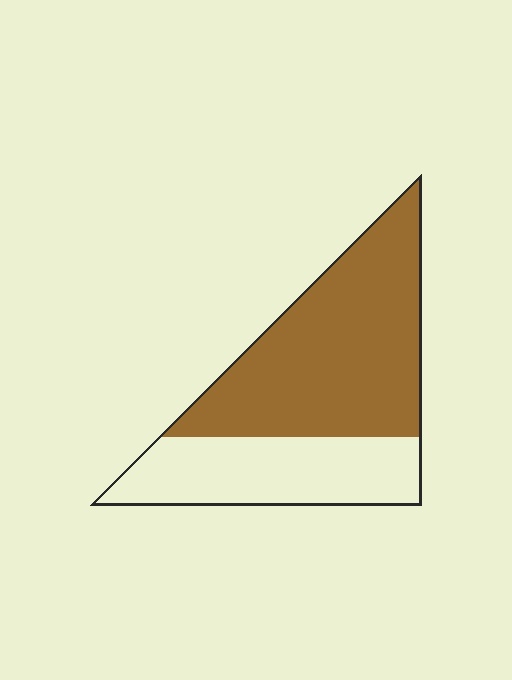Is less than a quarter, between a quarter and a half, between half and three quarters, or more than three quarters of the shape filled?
Between half and three quarters.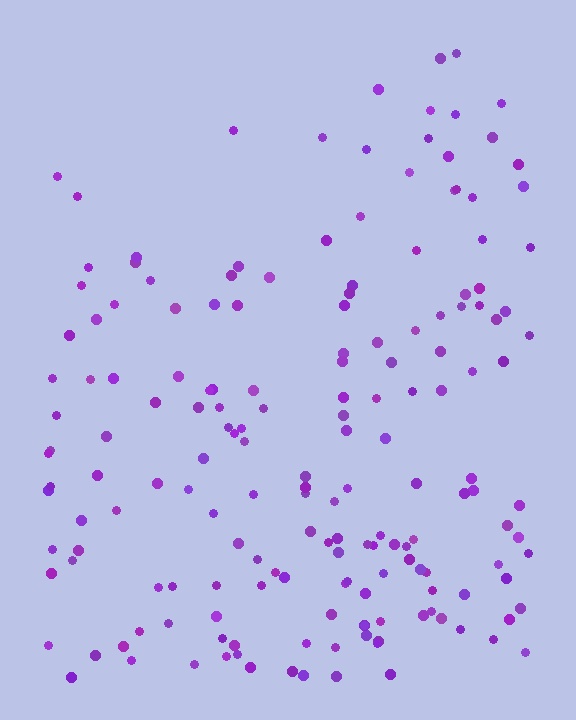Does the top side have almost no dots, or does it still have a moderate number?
Still a moderate number, just noticeably fewer than the bottom.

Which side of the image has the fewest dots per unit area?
The top.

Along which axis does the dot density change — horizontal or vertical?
Vertical.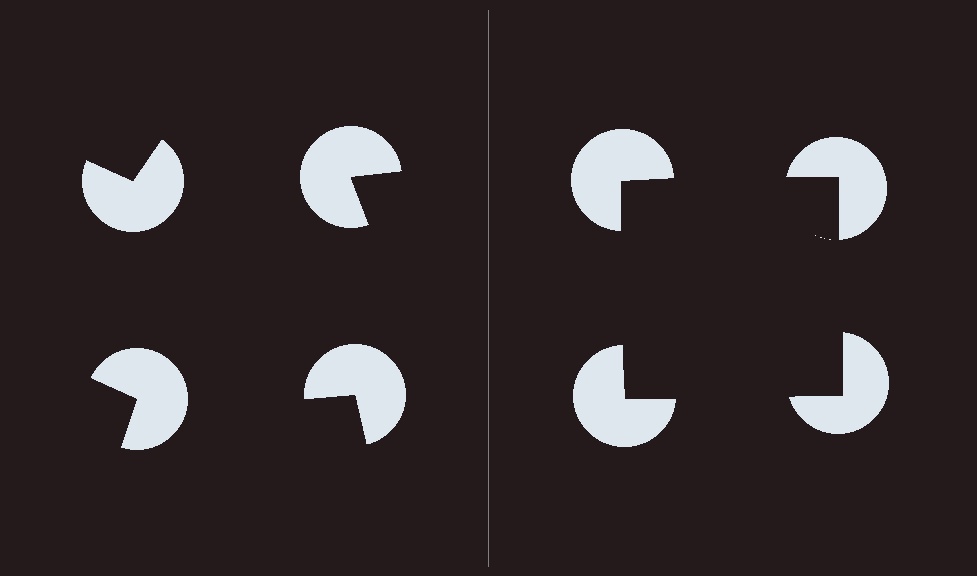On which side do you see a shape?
An illusory square appears on the right side. On the left side the wedge cuts are rotated, so no coherent shape forms.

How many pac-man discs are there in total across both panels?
8 — 4 on each side.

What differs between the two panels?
The pac-man discs are positioned identically on both sides; only the wedge orientations differ. On the right they align to a square; on the left they are misaligned.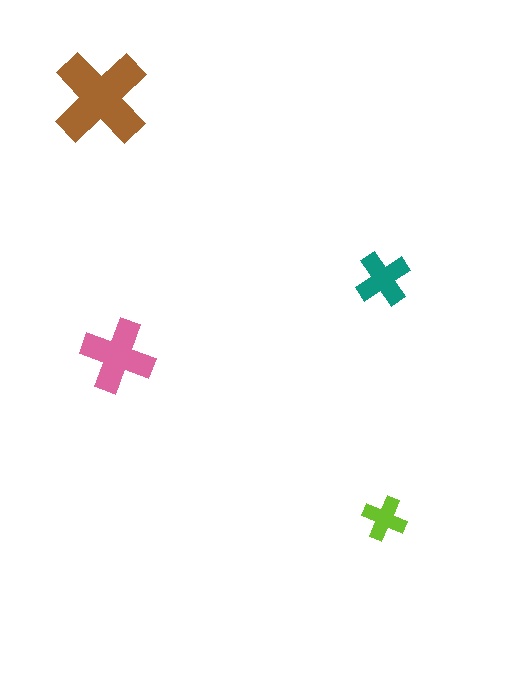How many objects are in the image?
There are 4 objects in the image.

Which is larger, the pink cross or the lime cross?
The pink one.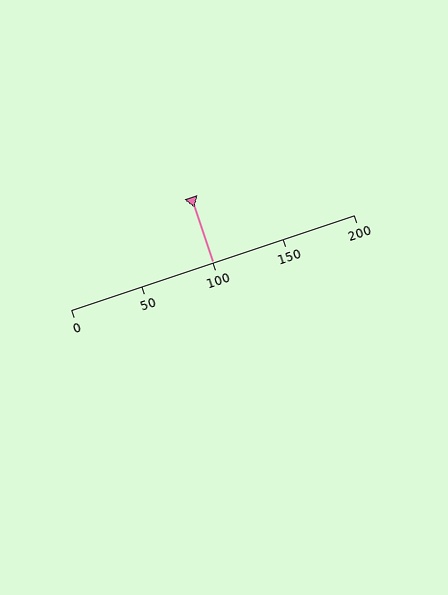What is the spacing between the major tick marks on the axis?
The major ticks are spaced 50 apart.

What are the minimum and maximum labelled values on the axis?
The axis runs from 0 to 200.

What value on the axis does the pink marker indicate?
The marker indicates approximately 100.